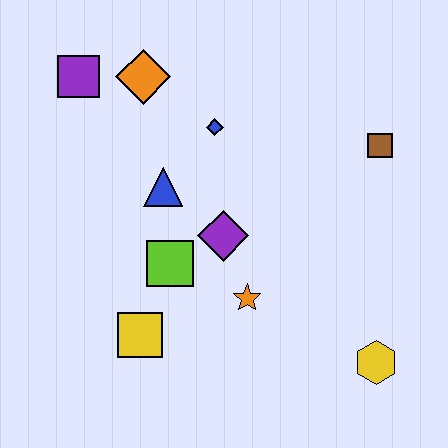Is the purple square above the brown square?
Yes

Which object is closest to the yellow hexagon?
The orange star is closest to the yellow hexagon.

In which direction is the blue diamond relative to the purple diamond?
The blue diamond is above the purple diamond.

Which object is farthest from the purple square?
The yellow hexagon is farthest from the purple square.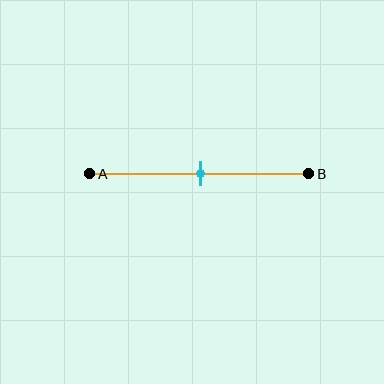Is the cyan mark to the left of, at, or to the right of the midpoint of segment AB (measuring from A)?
The cyan mark is approximately at the midpoint of segment AB.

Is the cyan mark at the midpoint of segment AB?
Yes, the mark is approximately at the midpoint.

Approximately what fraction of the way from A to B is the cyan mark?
The cyan mark is approximately 50% of the way from A to B.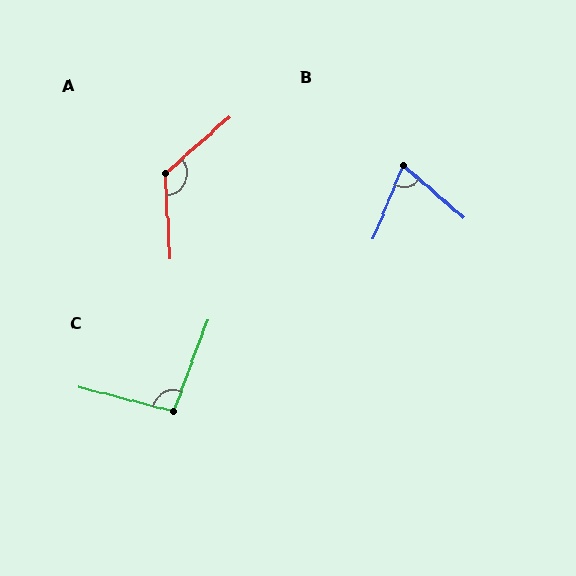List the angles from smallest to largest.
B (71°), C (96°), A (129°).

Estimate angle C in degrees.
Approximately 96 degrees.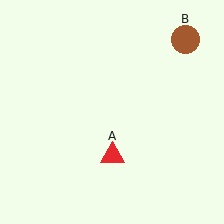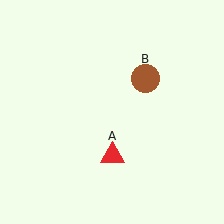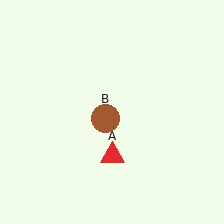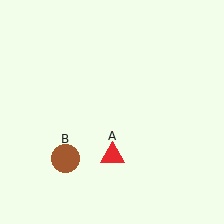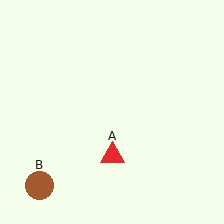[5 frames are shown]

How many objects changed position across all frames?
1 object changed position: brown circle (object B).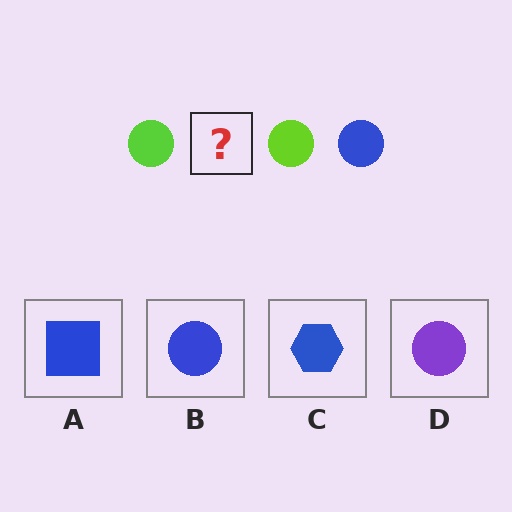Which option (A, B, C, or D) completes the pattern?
B.